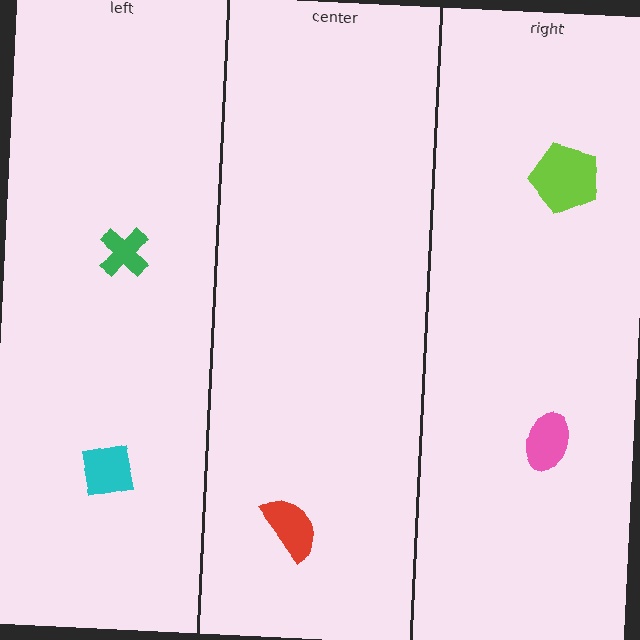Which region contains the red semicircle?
The center region.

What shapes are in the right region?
The lime pentagon, the pink ellipse.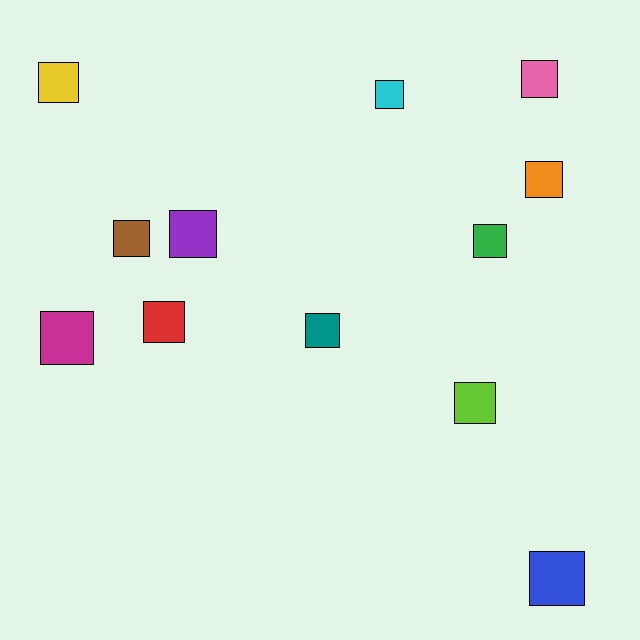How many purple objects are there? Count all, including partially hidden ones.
There is 1 purple object.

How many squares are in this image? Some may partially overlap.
There are 12 squares.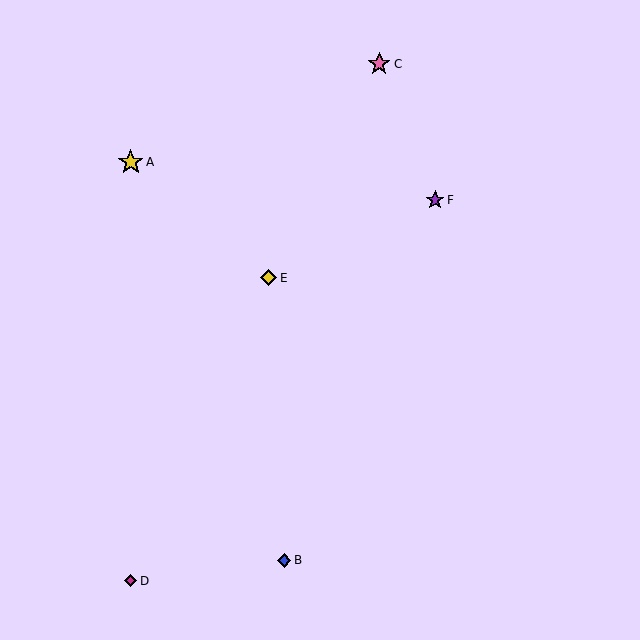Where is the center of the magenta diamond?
The center of the magenta diamond is at (130, 581).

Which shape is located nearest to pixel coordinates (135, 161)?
The yellow star (labeled A) at (131, 162) is nearest to that location.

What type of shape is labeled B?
Shape B is a blue diamond.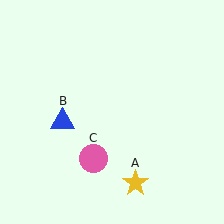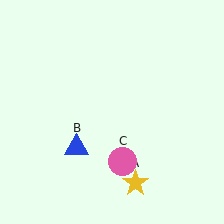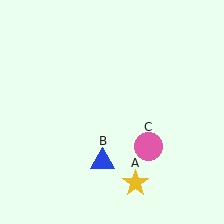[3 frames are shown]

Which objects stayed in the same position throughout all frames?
Yellow star (object A) remained stationary.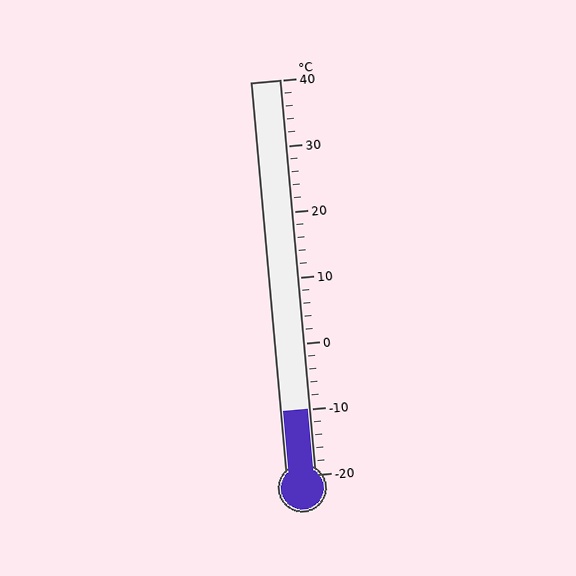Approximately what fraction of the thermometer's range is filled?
The thermometer is filled to approximately 15% of its range.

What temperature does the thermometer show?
The thermometer shows approximately -10°C.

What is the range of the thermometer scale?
The thermometer scale ranges from -20°C to 40°C.